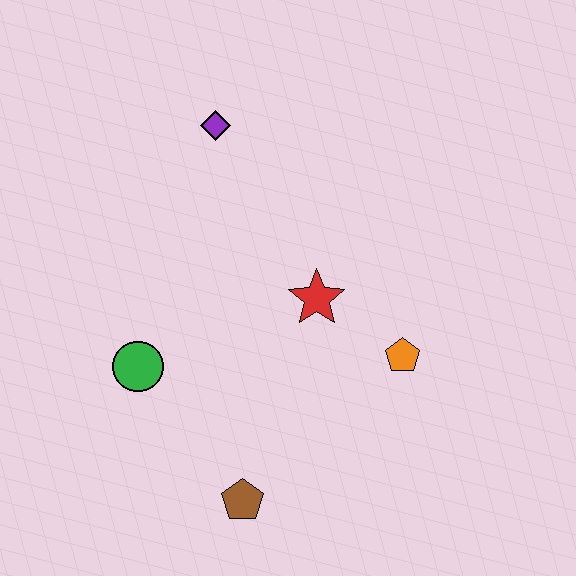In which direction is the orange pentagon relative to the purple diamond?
The orange pentagon is below the purple diamond.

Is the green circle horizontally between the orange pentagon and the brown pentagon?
No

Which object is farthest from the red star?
The brown pentagon is farthest from the red star.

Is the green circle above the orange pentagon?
No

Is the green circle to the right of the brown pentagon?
No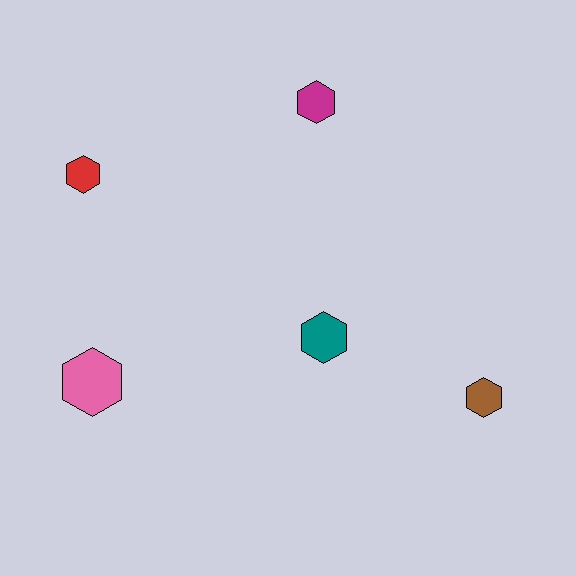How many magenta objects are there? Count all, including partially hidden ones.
There is 1 magenta object.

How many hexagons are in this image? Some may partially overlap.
There are 5 hexagons.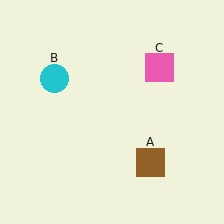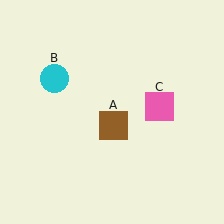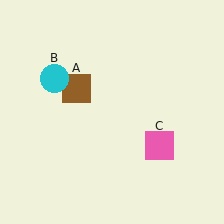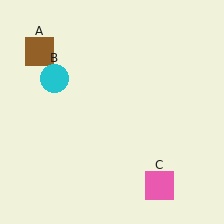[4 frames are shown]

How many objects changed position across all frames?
2 objects changed position: brown square (object A), pink square (object C).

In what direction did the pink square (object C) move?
The pink square (object C) moved down.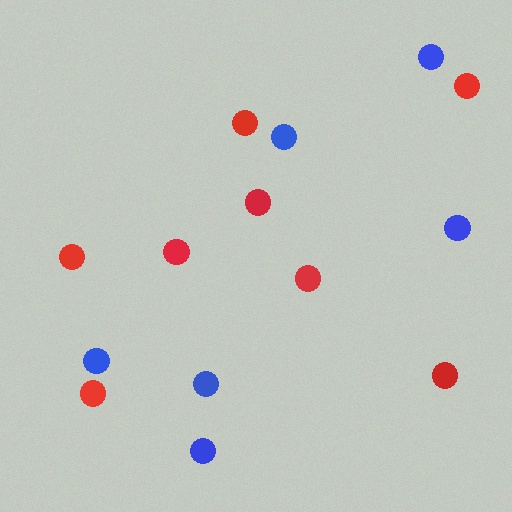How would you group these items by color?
There are 2 groups: one group of blue circles (6) and one group of red circles (8).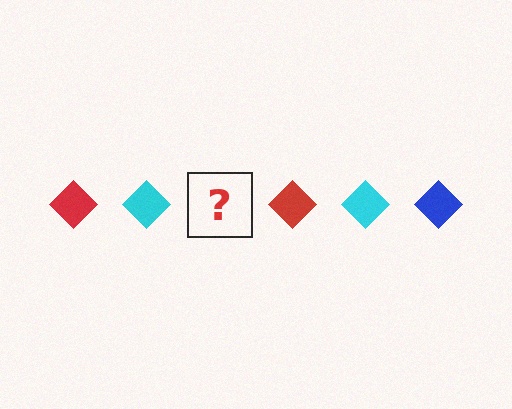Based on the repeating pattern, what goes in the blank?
The blank should be a blue diamond.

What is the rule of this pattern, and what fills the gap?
The rule is that the pattern cycles through red, cyan, blue diamonds. The gap should be filled with a blue diamond.